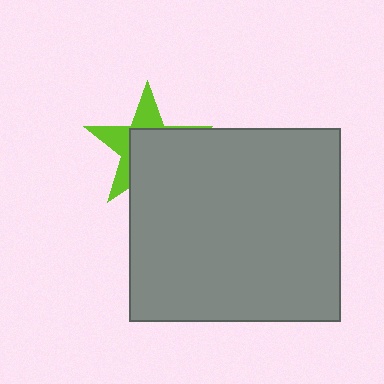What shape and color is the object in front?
The object in front is a gray rectangle.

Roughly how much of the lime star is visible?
A small part of it is visible (roughly 42%).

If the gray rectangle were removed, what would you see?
You would see the complete lime star.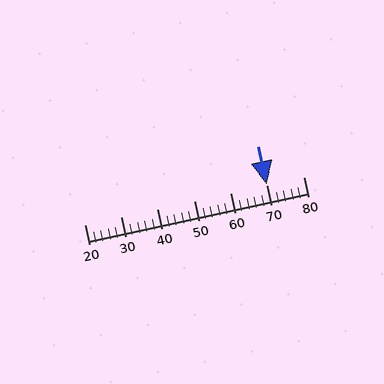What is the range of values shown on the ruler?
The ruler shows values from 20 to 80.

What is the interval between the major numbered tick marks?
The major tick marks are spaced 10 units apart.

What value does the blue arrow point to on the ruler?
The blue arrow points to approximately 70.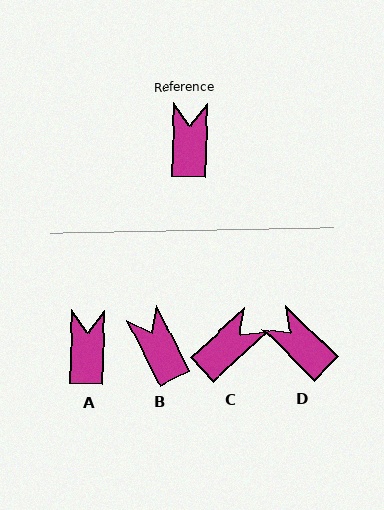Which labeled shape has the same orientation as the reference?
A.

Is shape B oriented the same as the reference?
No, it is off by about 28 degrees.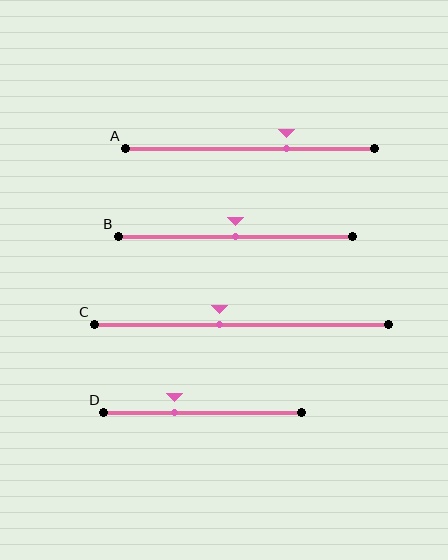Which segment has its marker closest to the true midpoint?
Segment B has its marker closest to the true midpoint.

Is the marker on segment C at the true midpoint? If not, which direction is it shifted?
No, the marker on segment C is shifted to the left by about 7% of the segment length.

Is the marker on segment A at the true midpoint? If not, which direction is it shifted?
No, the marker on segment A is shifted to the right by about 14% of the segment length.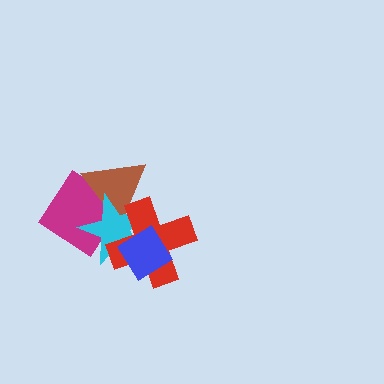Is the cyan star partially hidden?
Yes, it is partially covered by another shape.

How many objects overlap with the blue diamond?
2 objects overlap with the blue diamond.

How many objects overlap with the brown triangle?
3 objects overlap with the brown triangle.